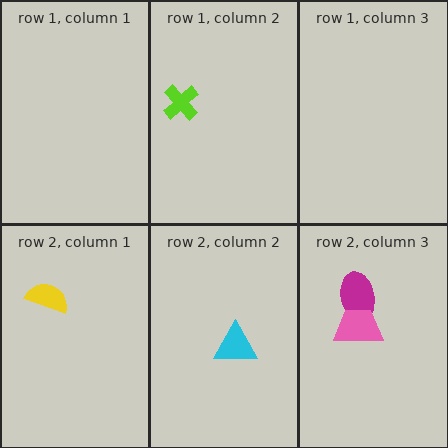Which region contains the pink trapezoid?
The row 2, column 3 region.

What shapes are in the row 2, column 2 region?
The cyan triangle.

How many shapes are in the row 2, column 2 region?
1.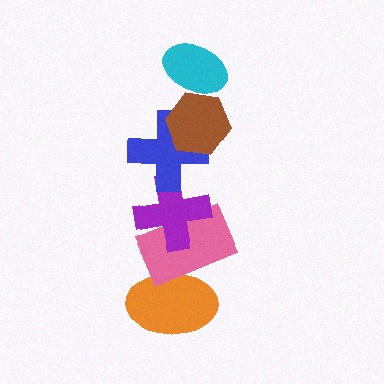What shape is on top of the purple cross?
The blue cross is on top of the purple cross.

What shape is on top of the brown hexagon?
The cyan ellipse is on top of the brown hexagon.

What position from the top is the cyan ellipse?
The cyan ellipse is 1st from the top.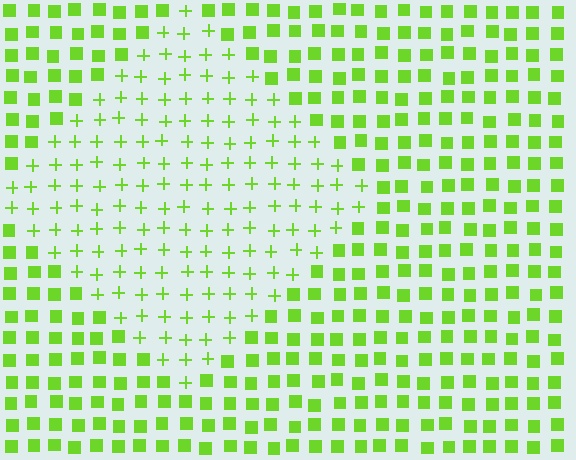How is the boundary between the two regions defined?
The boundary is defined by a change in element shape: plus signs inside vs. squares outside. All elements share the same color and spacing.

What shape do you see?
I see a diamond.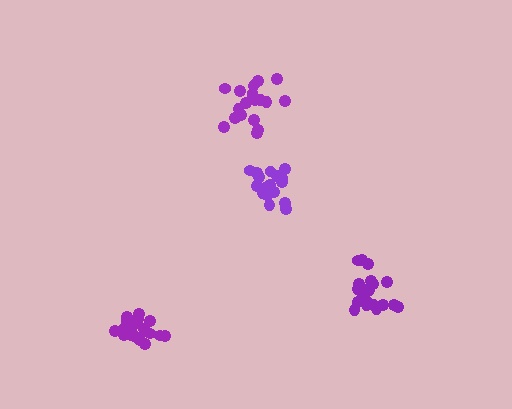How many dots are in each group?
Group 1: 20 dots, Group 2: 19 dots, Group 3: 17 dots, Group 4: 19 dots (75 total).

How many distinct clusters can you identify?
There are 4 distinct clusters.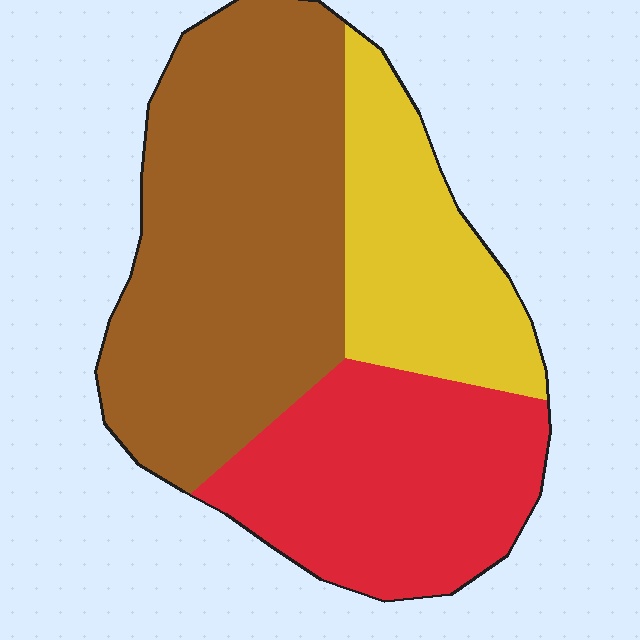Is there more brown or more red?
Brown.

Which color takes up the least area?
Yellow, at roughly 20%.